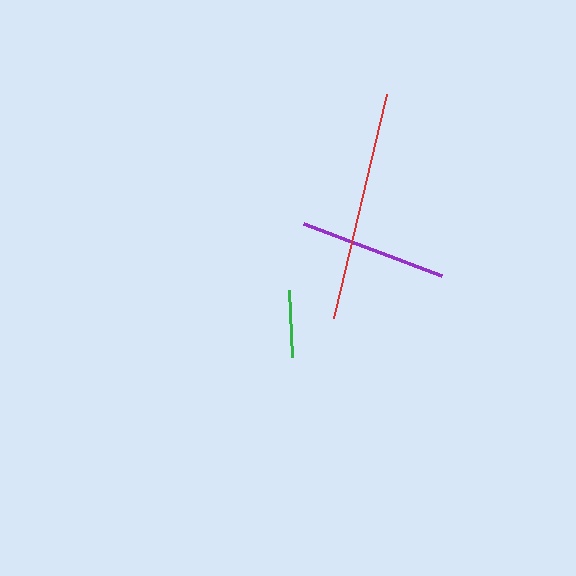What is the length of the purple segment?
The purple segment is approximately 147 pixels long.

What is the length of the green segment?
The green segment is approximately 67 pixels long.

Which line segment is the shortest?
The green line is the shortest at approximately 67 pixels.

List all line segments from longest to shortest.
From longest to shortest: red, purple, green.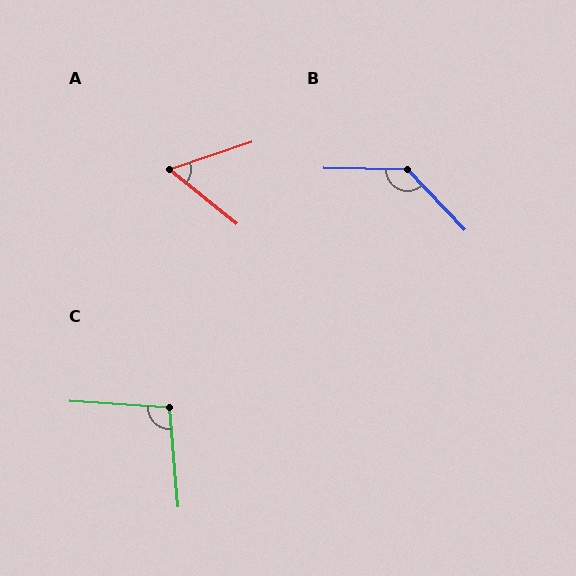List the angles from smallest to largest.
A (58°), C (98°), B (134°).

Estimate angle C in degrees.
Approximately 98 degrees.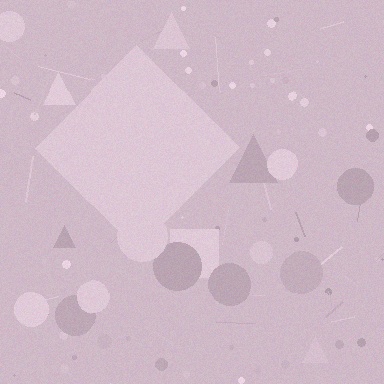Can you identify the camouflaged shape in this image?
The camouflaged shape is a diamond.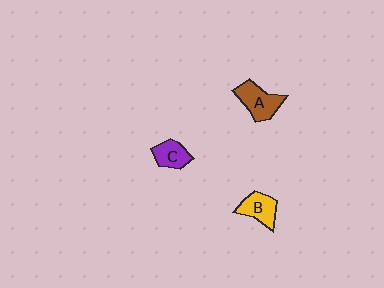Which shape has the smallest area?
Shape C (purple).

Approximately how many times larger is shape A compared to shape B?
Approximately 1.3 times.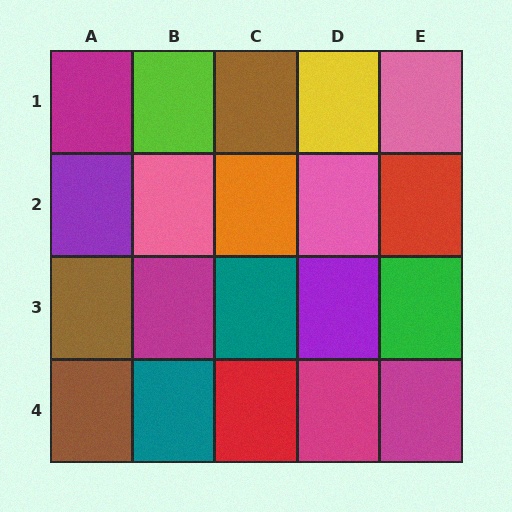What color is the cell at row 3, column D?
Purple.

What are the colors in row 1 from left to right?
Magenta, lime, brown, yellow, pink.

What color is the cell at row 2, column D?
Pink.